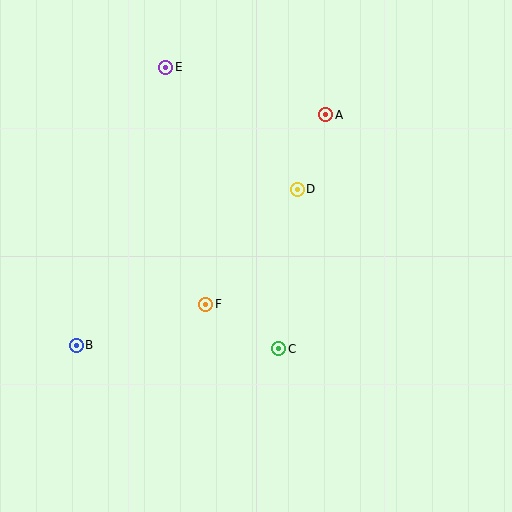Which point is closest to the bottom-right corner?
Point C is closest to the bottom-right corner.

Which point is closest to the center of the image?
Point F at (206, 304) is closest to the center.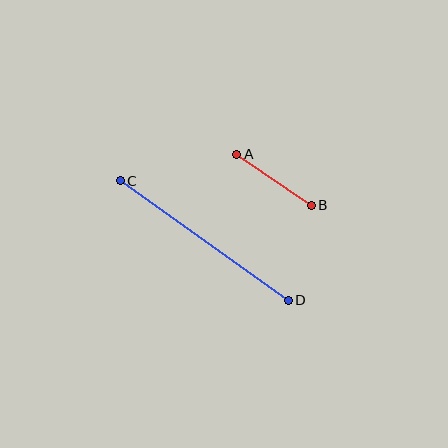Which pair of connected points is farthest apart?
Points C and D are farthest apart.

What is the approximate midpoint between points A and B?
The midpoint is at approximately (274, 180) pixels.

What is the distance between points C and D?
The distance is approximately 206 pixels.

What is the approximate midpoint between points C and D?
The midpoint is at approximately (204, 241) pixels.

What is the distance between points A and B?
The distance is approximately 91 pixels.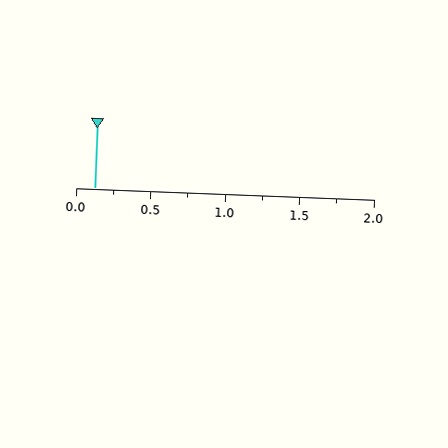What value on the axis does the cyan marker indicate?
The marker indicates approximately 0.12.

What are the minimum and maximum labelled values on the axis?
The axis runs from 0.0 to 2.0.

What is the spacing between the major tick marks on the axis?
The major ticks are spaced 0.5 apart.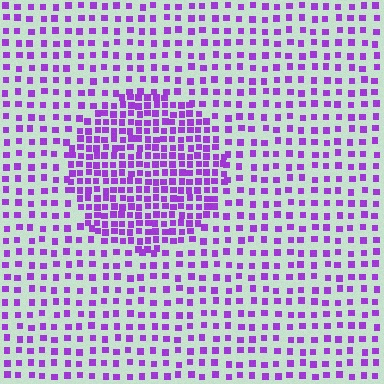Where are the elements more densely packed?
The elements are more densely packed inside the circle boundary.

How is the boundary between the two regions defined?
The boundary is defined by a change in element density (approximately 2.1x ratio). All elements are the same color, size, and shape.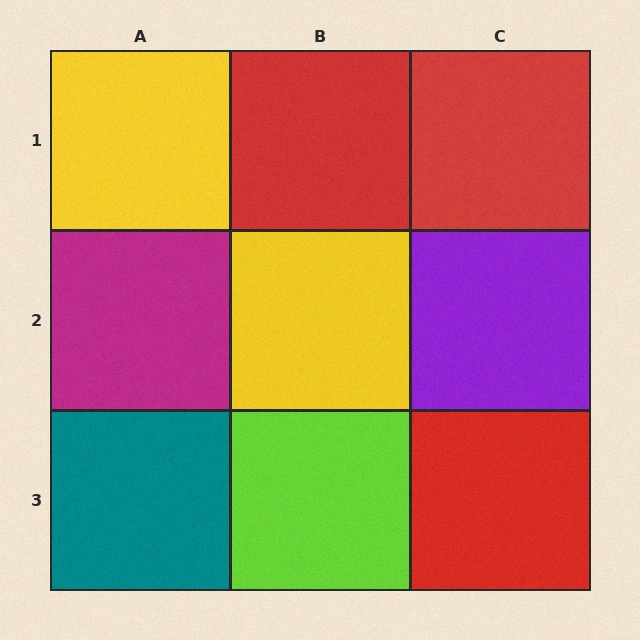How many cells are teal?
1 cell is teal.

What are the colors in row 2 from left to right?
Magenta, yellow, purple.